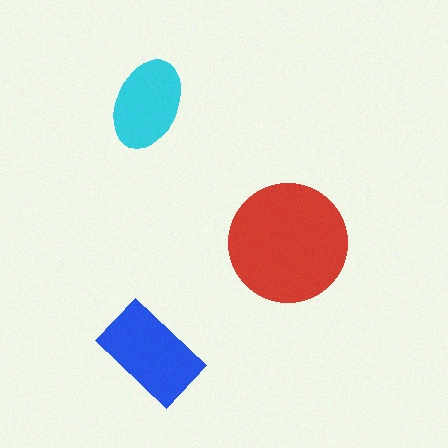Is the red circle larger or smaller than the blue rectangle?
Larger.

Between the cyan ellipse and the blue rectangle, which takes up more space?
The blue rectangle.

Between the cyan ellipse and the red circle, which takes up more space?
The red circle.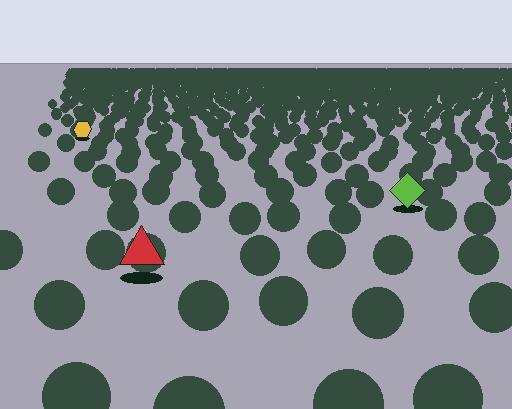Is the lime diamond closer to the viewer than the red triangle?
No. The red triangle is closer — you can tell from the texture gradient: the ground texture is coarser near it.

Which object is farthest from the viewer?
The yellow hexagon is farthest from the viewer. It appears smaller and the ground texture around it is denser.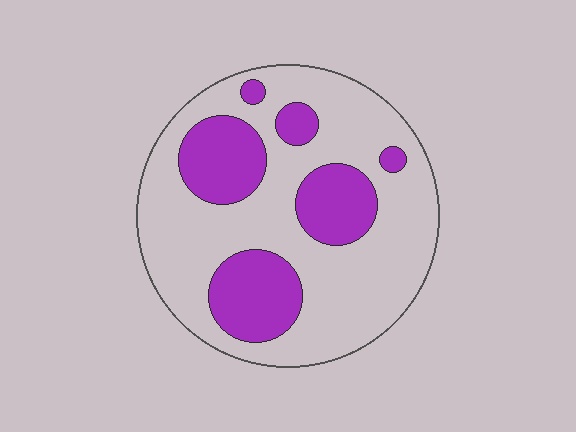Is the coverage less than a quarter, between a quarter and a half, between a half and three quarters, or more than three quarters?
Between a quarter and a half.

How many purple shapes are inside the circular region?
6.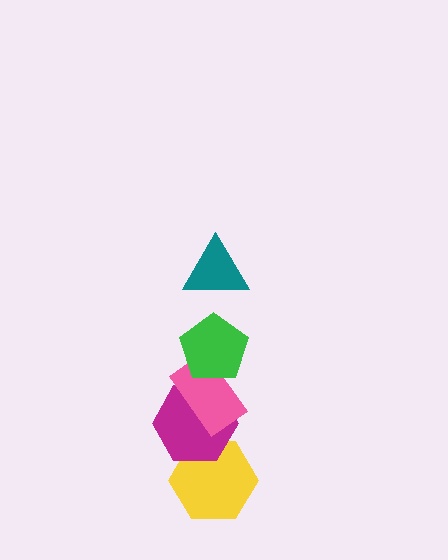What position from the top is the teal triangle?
The teal triangle is 1st from the top.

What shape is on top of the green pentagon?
The teal triangle is on top of the green pentagon.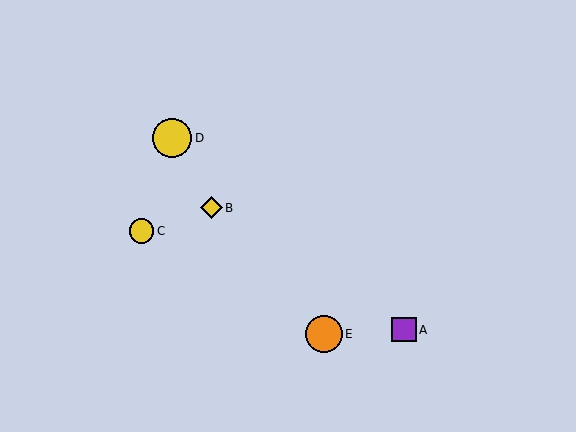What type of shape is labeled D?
Shape D is a yellow circle.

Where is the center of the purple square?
The center of the purple square is at (404, 330).